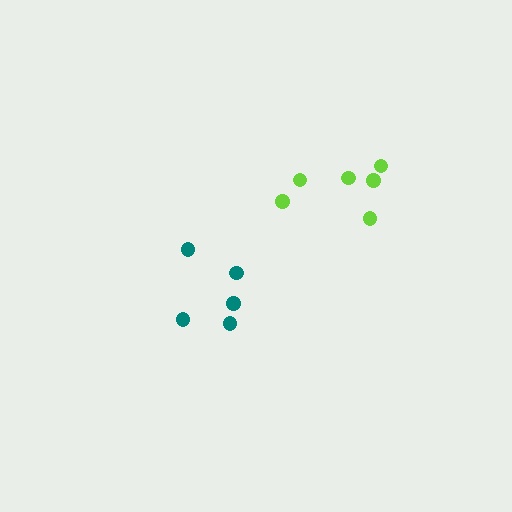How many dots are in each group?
Group 1: 6 dots, Group 2: 5 dots (11 total).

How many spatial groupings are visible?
There are 2 spatial groupings.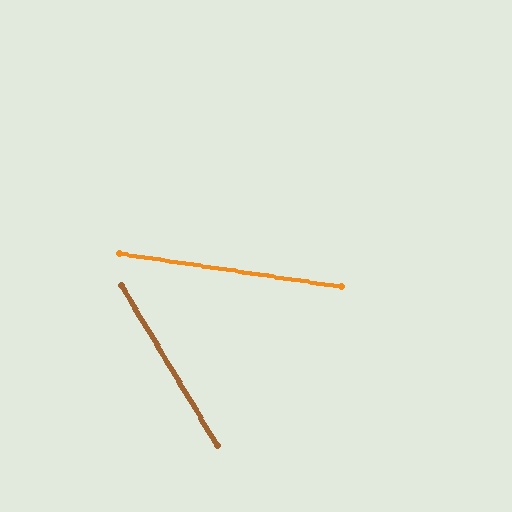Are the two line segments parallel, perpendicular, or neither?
Neither parallel nor perpendicular — they differ by about 51°.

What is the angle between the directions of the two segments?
Approximately 51 degrees.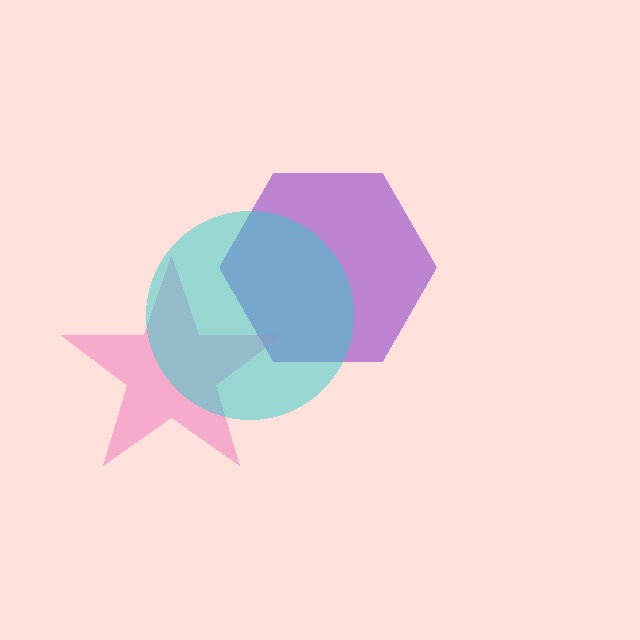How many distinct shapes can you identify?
There are 3 distinct shapes: a purple hexagon, a pink star, a cyan circle.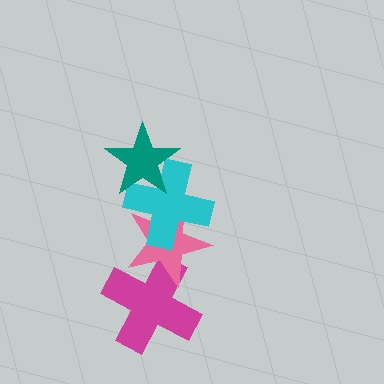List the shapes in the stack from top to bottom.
From top to bottom: the teal star, the cyan cross, the pink star, the magenta cross.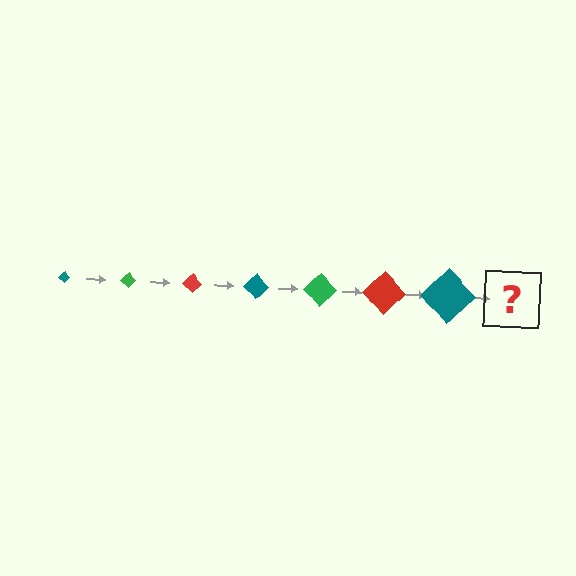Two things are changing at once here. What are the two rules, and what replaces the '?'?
The two rules are that the diamond grows larger each step and the color cycles through teal, green, and red. The '?' should be a green diamond, larger than the previous one.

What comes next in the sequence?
The next element should be a green diamond, larger than the previous one.